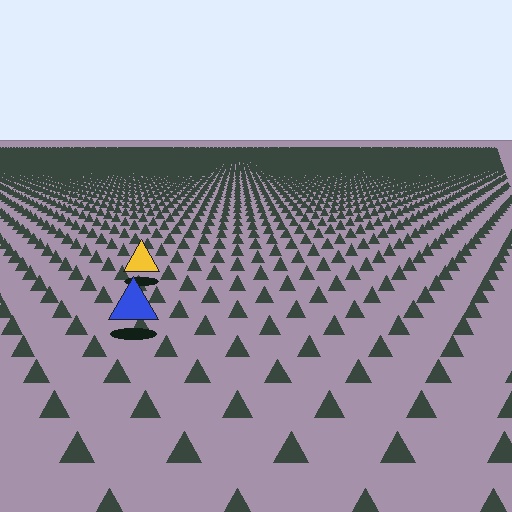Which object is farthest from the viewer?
The yellow triangle is farthest from the viewer. It appears smaller and the ground texture around it is denser.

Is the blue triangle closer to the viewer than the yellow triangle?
Yes. The blue triangle is closer — you can tell from the texture gradient: the ground texture is coarser near it.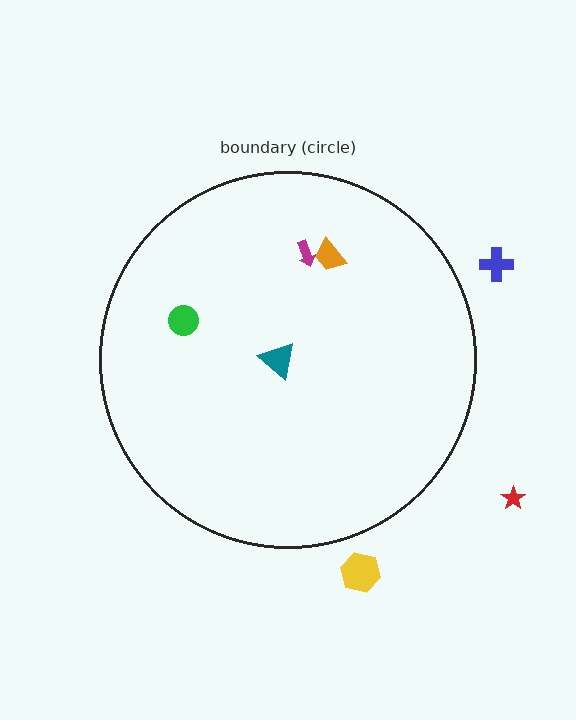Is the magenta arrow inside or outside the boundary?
Inside.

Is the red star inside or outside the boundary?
Outside.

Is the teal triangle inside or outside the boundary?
Inside.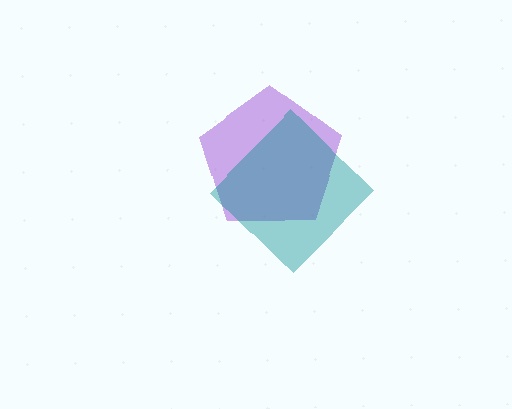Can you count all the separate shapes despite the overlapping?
Yes, there are 2 separate shapes.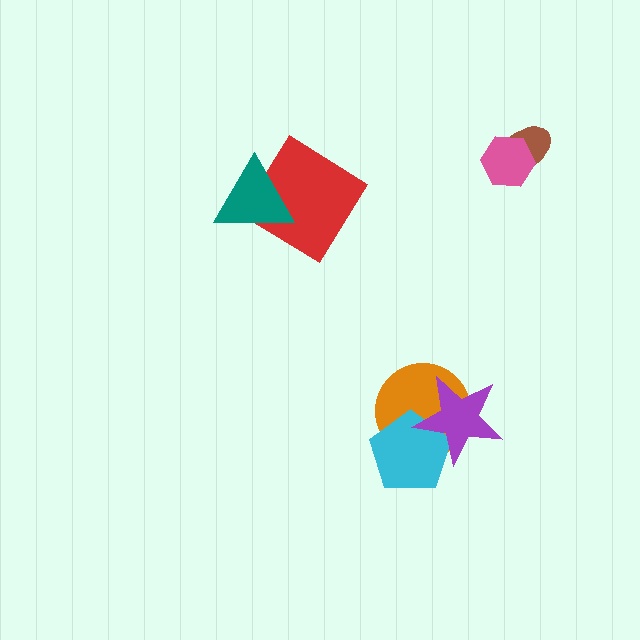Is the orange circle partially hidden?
Yes, it is partially covered by another shape.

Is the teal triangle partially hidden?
No, no other shape covers it.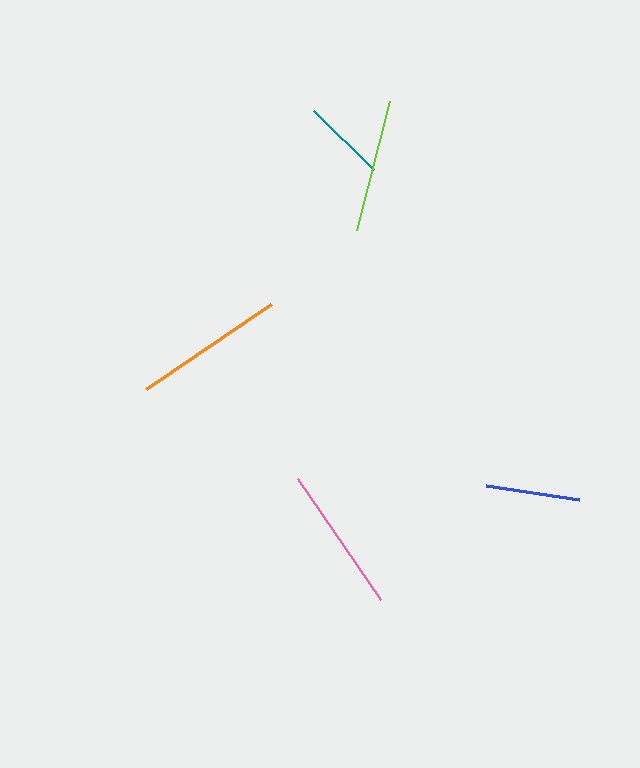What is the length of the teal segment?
The teal segment is approximately 84 pixels long.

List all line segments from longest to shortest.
From longest to shortest: orange, pink, lime, blue, teal.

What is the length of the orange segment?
The orange segment is approximately 151 pixels long.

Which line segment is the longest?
The orange line is the longest at approximately 151 pixels.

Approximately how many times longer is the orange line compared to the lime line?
The orange line is approximately 1.1 times the length of the lime line.